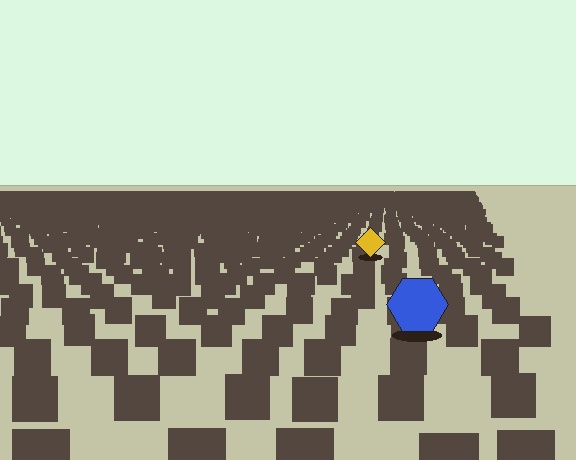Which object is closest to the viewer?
The blue hexagon is closest. The texture marks near it are larger and more spread out.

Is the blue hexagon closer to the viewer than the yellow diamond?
Yes. The blue hexagon is closer — you can tell from the texture gradient: the ground texture is coarser near it.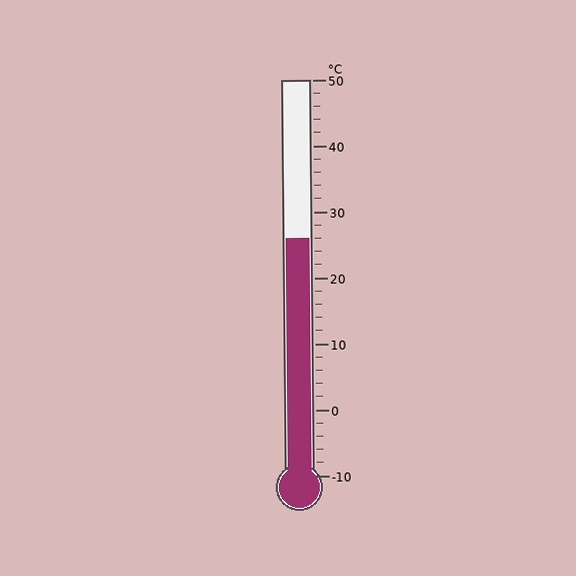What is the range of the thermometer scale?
The thermometer scale ranges from -10°C to 50°C.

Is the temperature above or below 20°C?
The temperature is above 20°C.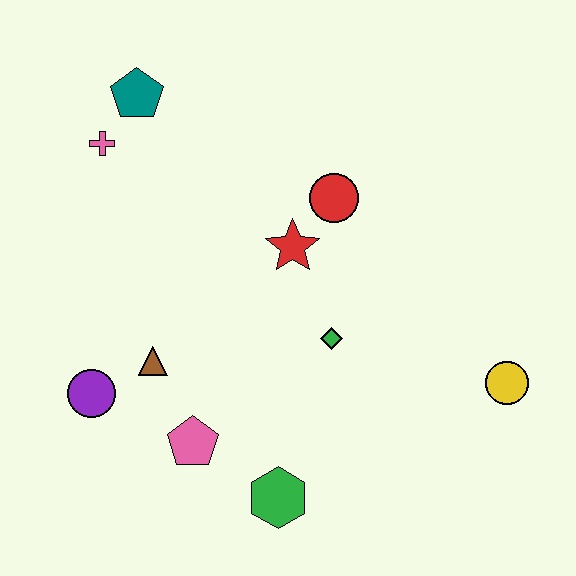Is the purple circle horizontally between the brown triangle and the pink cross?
No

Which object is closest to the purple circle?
The brown triangle is closest to the purple circle.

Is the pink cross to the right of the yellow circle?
No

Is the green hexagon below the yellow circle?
Yes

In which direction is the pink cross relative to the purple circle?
The pink cross is above the purple circle.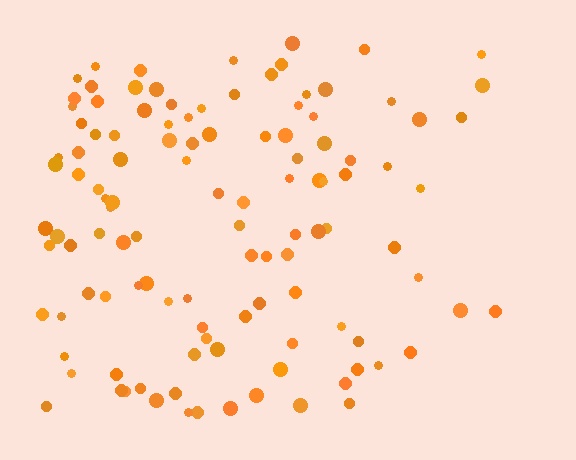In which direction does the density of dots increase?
From right to left, with the left side densest.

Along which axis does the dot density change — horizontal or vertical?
Horizontal.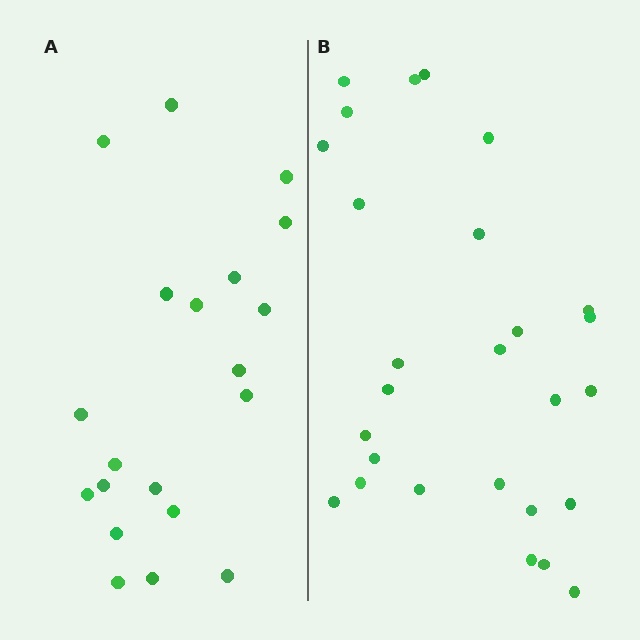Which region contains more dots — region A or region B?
Region B (the right region) has more dots.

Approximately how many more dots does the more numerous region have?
Region B has roughly 8 or so more dots than region A.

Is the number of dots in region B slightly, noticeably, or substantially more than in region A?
Region B has noticeably more, but not dramatically so. The ratio is roughly 1.4 to 1.